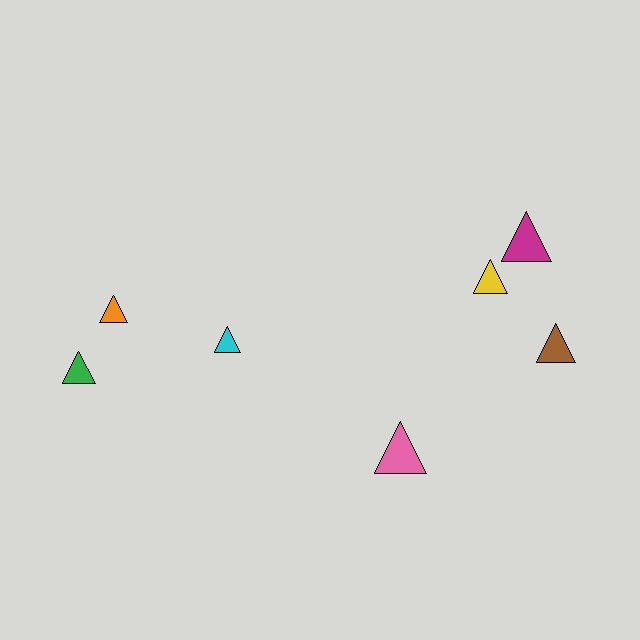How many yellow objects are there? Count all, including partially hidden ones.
There is 1 yellow object.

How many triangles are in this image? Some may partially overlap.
There are 7 triangles.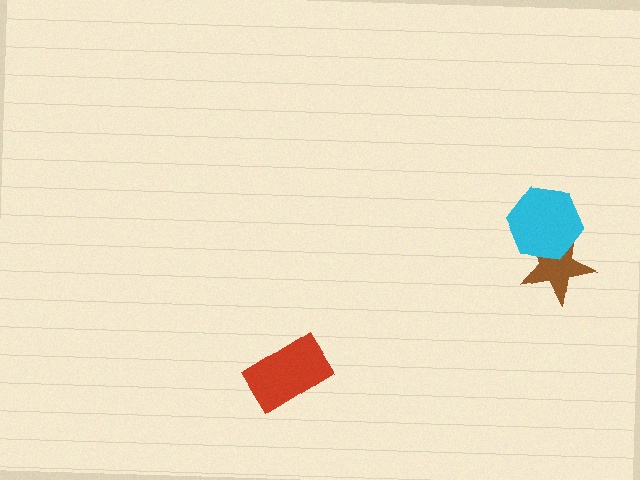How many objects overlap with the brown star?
1 object overlaps with the brown star.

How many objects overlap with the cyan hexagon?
1 object overlaps with the cyan hexagon.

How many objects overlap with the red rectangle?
0 objects overlap with the red rectangle.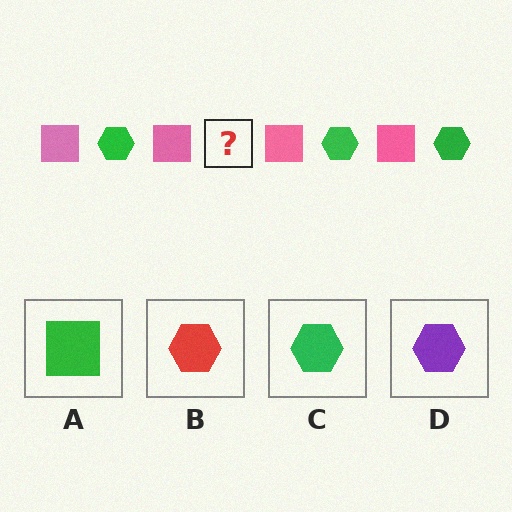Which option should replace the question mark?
Option C.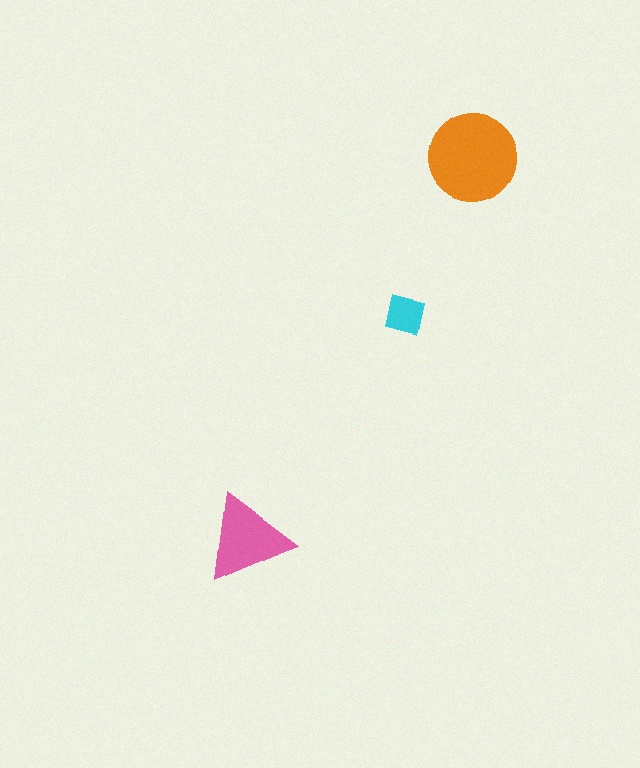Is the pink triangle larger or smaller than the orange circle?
Smaller.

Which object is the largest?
The orange circle.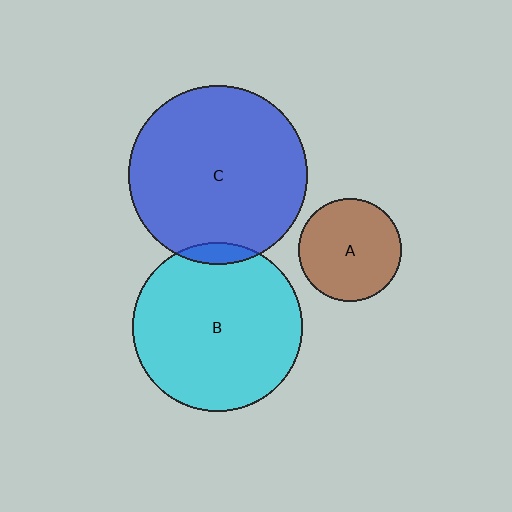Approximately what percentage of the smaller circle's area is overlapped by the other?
Approximately 5%.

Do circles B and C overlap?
Yes.